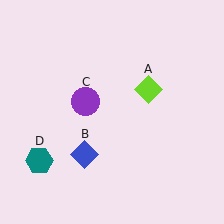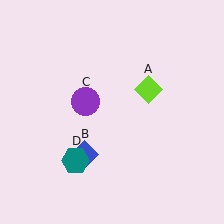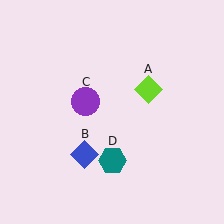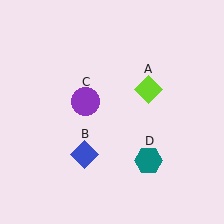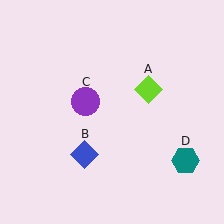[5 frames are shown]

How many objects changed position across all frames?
1 object changed position: teal hexagon (object D).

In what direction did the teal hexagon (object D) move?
The teal hexagon (object D) moved right.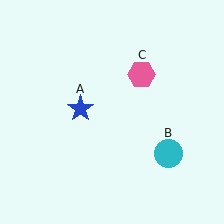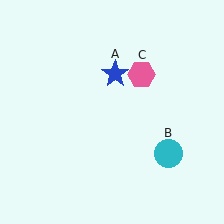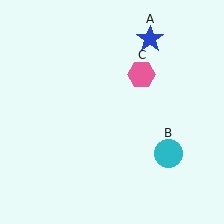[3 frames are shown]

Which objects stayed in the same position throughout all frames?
Cyan circle (object B) and pink hexagon (object C) remained stationary.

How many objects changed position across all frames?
1 object changed position: blue star (object A).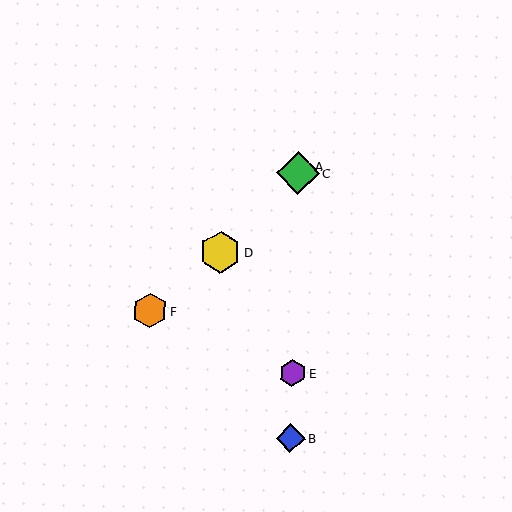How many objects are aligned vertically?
4 objects (A, B, C, E) are aligned vertically.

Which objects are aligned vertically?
Objects A, B, C, E are aligned vertically.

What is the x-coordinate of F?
Object F is at x≈150.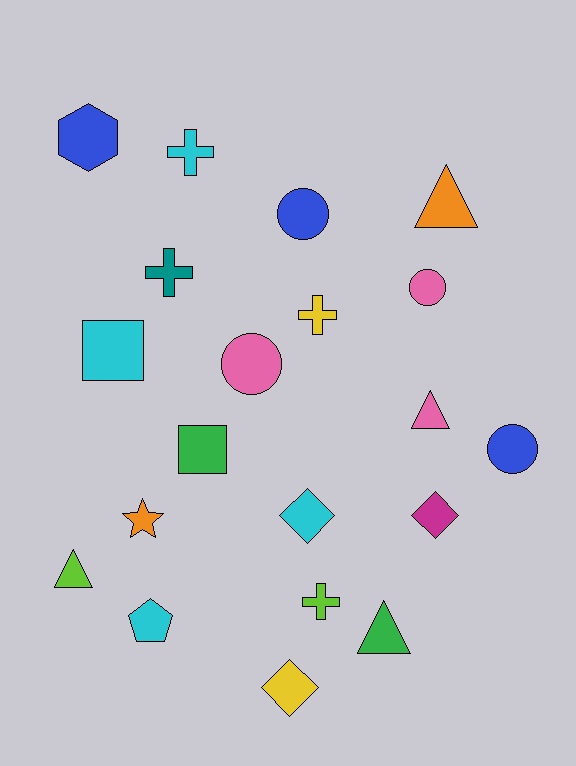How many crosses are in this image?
There are 4 crosses.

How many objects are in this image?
There are 20 objects.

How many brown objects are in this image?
There are no brown objects.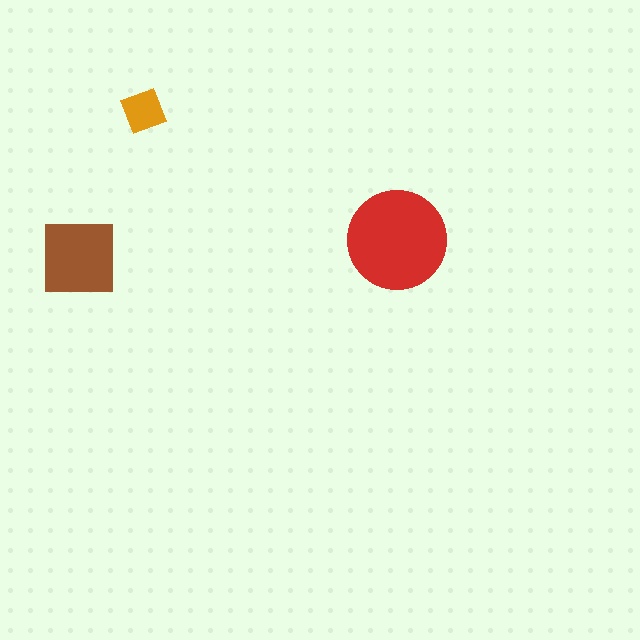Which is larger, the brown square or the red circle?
The red circle.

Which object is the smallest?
The orange diamond.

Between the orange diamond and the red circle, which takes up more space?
The red circle.